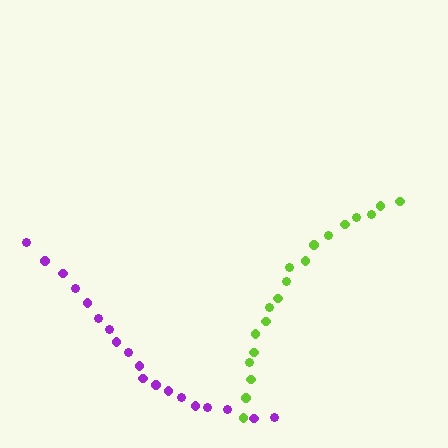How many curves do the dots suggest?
There are 2 distinct paths.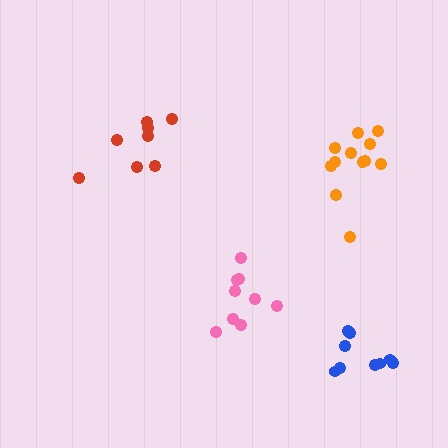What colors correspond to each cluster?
The clusters are colored: orange, pink, blue, red.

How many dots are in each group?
Group 1: 12 dots, Group 2: 9 dots, Group 3: 9 dots, Group 4: 8 dots (38 total).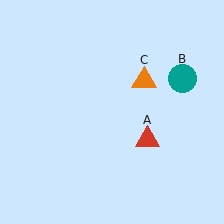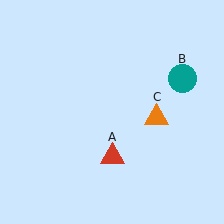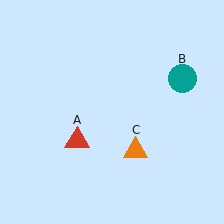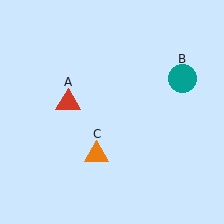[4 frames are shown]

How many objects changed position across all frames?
2 objects changed position: red triangle (object A), orange triangle (object C).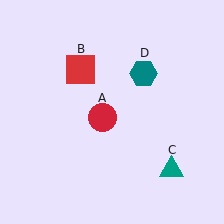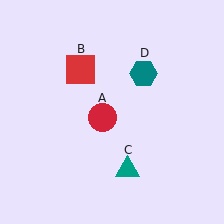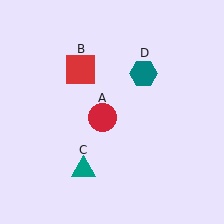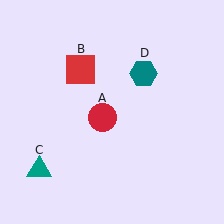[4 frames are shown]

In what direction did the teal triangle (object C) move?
The teal triangle (object C) moved left.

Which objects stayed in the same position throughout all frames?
Red circle (object A) and red square (object B) and teal hexagon (object D) remained stationary.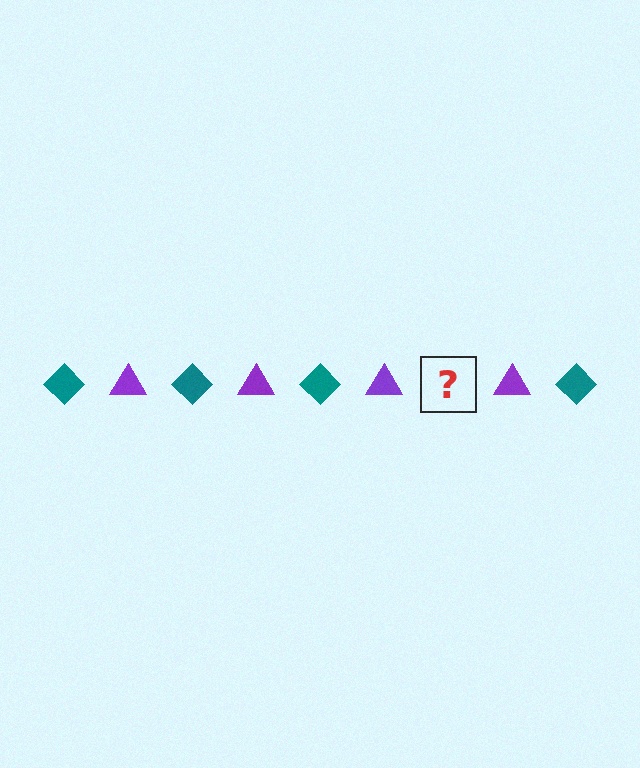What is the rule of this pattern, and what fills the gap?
The rule is that the pattern alternates between teal diamond and purple triangle. The gap should be filled with a teal diamond.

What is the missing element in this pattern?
The missing element is a teal diamond.